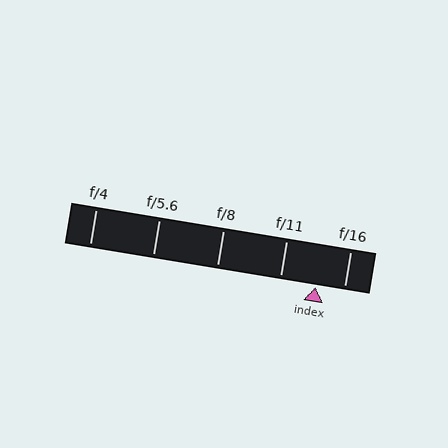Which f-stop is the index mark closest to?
The index mark is closest to f/16.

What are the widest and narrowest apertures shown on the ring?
The widest aperture shown is f/4 and the narrowest is f/16.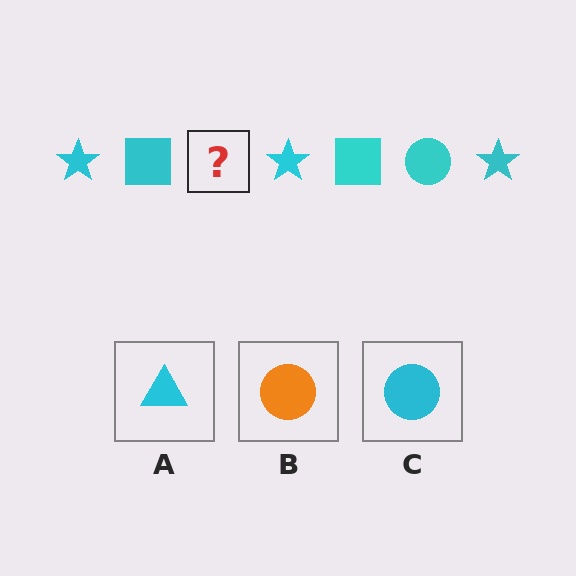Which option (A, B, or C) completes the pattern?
C.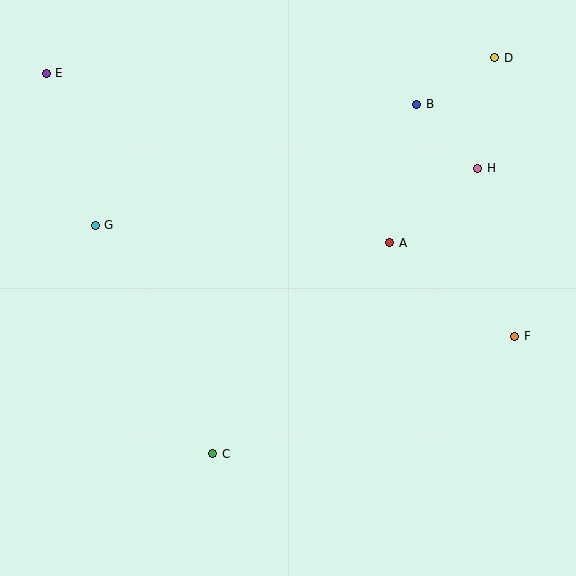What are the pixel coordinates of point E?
Point E is at (46, 73).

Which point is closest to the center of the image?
Point A at (389, 243) is closest to the center.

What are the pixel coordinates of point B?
Point B is at (417, 105).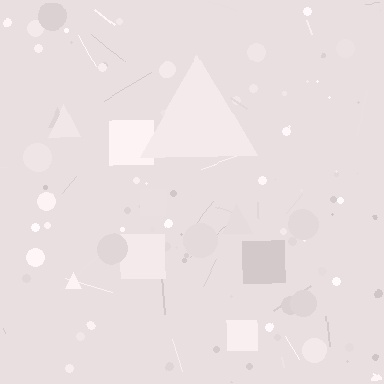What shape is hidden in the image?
A triangle is hidden in the image.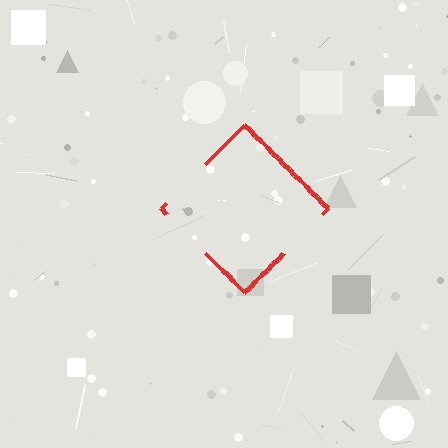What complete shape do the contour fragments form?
The contour fragments form a diamond.